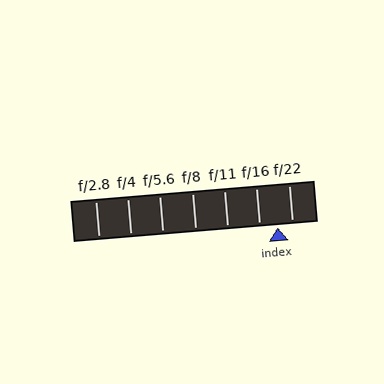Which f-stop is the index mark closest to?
The index mark is closest to f/22.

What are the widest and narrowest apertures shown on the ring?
The widest aperture shown is f/2.8 and the narrowest is f/22.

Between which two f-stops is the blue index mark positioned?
The index mark is between f/16 and f/22.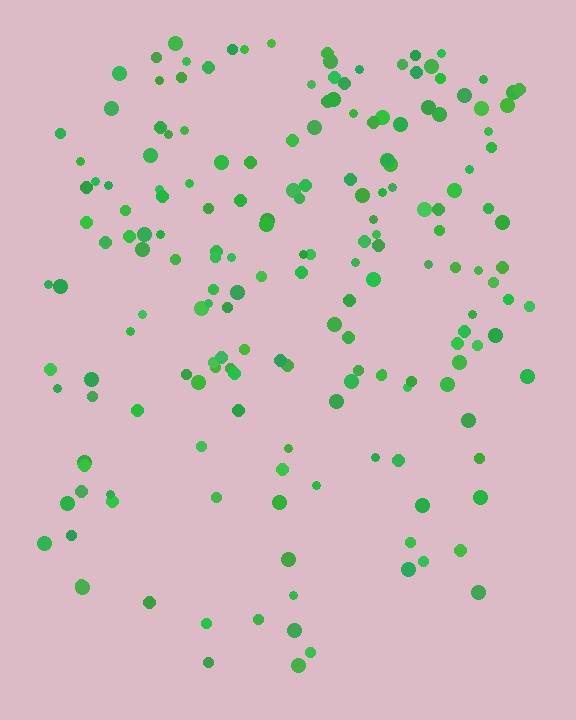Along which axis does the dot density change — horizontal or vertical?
Vertical.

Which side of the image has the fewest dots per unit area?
The bottom.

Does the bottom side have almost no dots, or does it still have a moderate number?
Still a moderate number, just noticeably fewer than the top.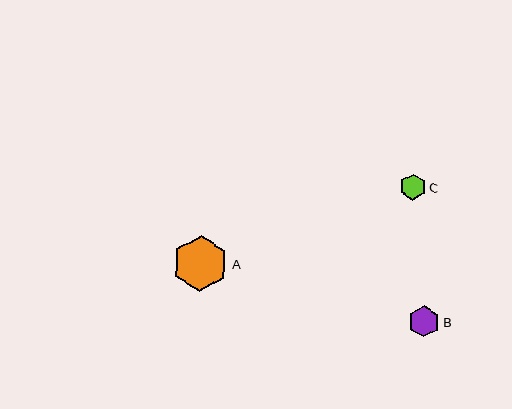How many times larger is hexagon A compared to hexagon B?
Hexagon A is approximately 1.8 times the size of hexagon B.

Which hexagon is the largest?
Hexagon A is the largest with a size of approximately 56 pixels.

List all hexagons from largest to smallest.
From largest to smallest: A, B, C.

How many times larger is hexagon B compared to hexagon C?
Hexagon B is approximately 1.2 times the size of hexagon C.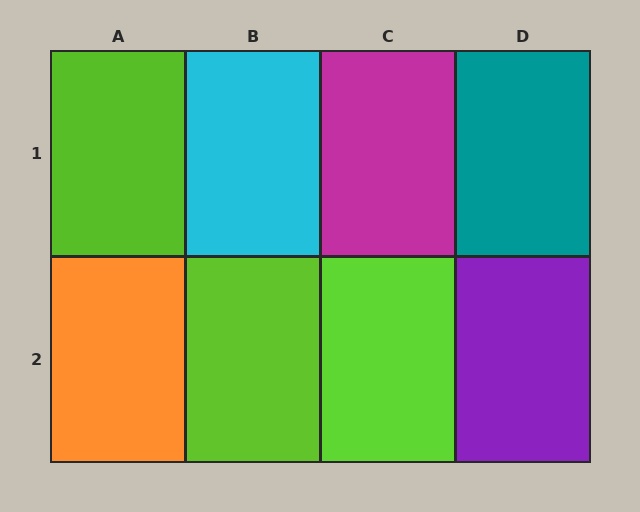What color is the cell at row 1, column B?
Cyan.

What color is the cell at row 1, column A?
Lime.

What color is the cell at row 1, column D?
Teal.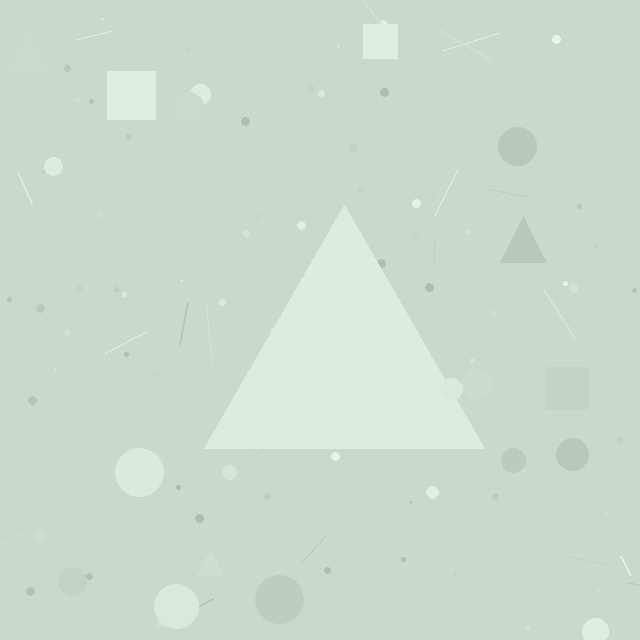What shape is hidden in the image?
A triangle is hidden in the image.